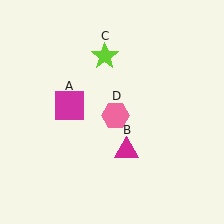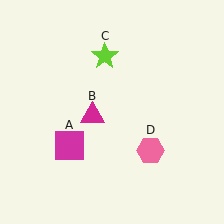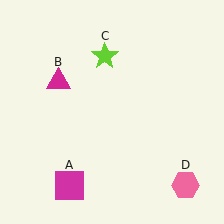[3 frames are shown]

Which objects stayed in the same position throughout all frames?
Lime star (object C) remained stationary.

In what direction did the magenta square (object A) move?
The magenta square (object A) moved down.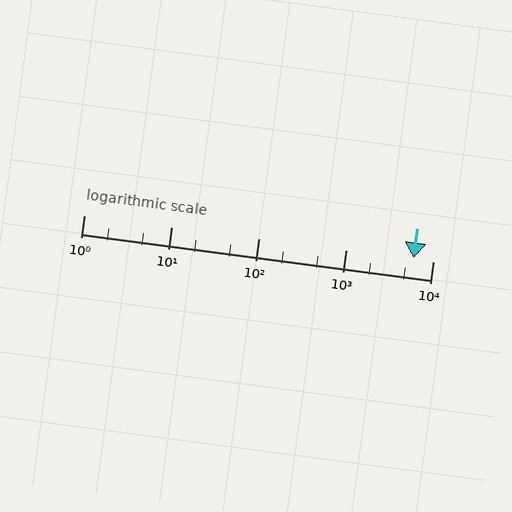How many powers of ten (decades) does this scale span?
The scale spans 4 decades, from 1 to 10000.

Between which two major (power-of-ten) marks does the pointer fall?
The pointer is between 1000 and 10000.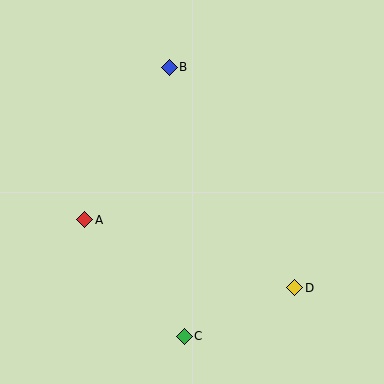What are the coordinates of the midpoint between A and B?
The midpoint between A and B is at (127, 144).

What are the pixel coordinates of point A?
Point A is at (85, 220).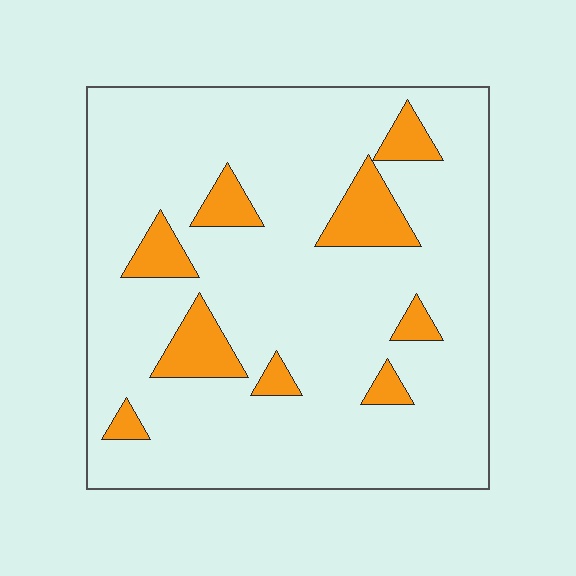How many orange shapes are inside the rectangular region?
9.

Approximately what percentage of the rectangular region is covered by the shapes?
Approximately 15%.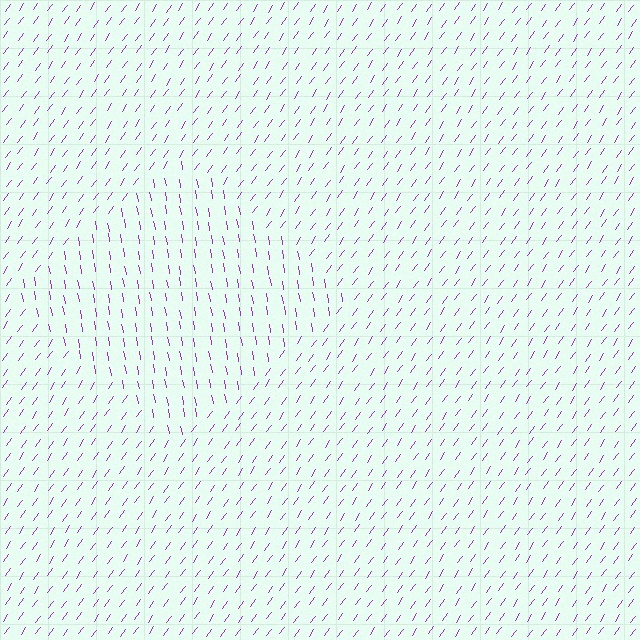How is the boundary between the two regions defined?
The boundary is defined purely by a change in line orientation (approximately 45 degrees difference). All lines are the same color and thickness.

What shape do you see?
I see a diamond.